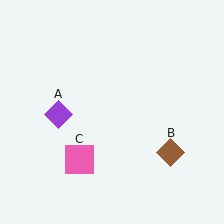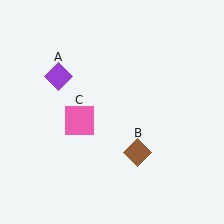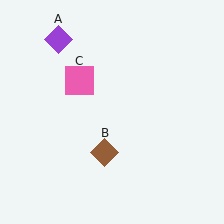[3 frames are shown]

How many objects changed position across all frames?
3 objects changed position: purple diamond (object A), brown diamond (object B), pink square (object C).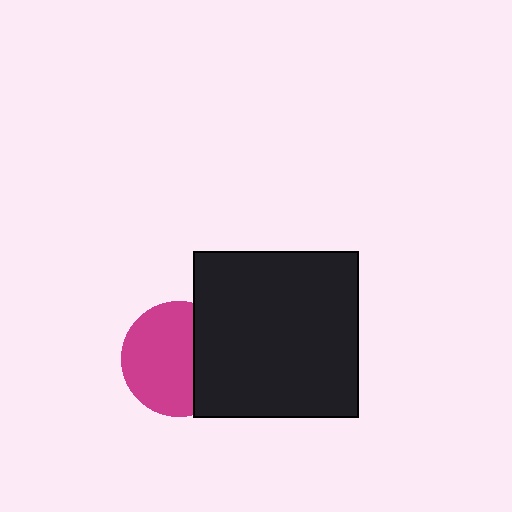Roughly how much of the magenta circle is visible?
Most of it is visible (roughly 66%).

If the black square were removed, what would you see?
You would see the complete magenta circle.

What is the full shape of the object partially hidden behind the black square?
The partially hidden object is a magenta circle.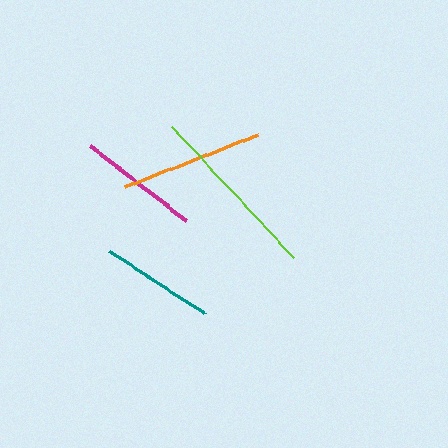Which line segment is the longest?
The lime line is the longest at approximately 179 pixels.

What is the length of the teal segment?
The teal segment is approximately 115 pixels long.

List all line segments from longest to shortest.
From longest to shortest: lime, orange, magenta, teal.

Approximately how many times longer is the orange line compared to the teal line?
The orange line is approximately 1.3 times the length of the teal line.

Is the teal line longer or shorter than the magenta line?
The magenta line is longer than the teal line.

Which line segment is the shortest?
The teal line is the shortest at approximately 115 pixels.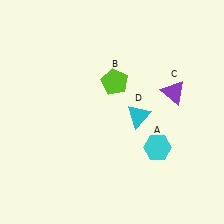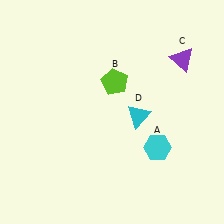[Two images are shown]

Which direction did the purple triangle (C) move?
The purple triangle (C) moved up.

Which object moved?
The purple triangle (C) moved up.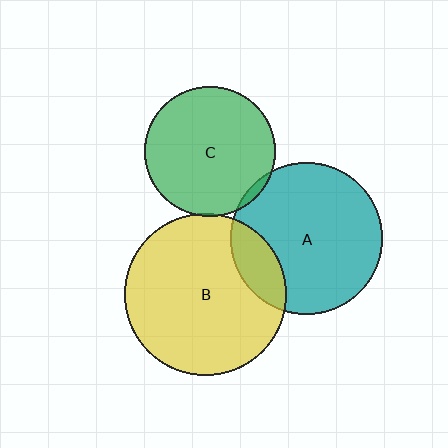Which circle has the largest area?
Circle B (yellow).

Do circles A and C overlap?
Yes.